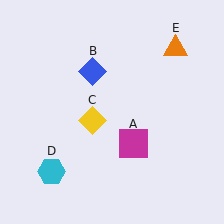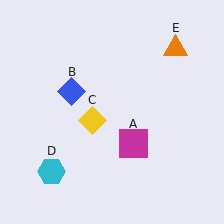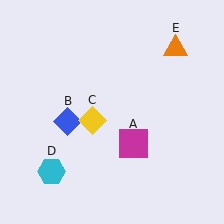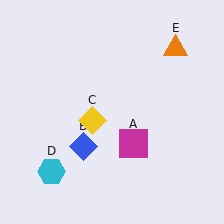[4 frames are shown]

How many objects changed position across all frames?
1 object changed position: blue diamond (object B).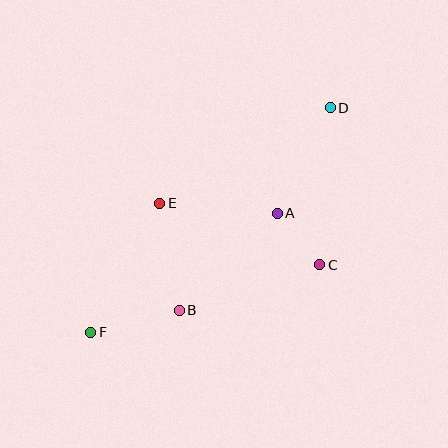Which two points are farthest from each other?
Points D and F are farthest from each other.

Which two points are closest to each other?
Points A and C are closest to each other.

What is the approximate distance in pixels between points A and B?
The distance between A and B is approximately 138 pixels.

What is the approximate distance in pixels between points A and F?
The distance between A and F is approximately 221 pixels.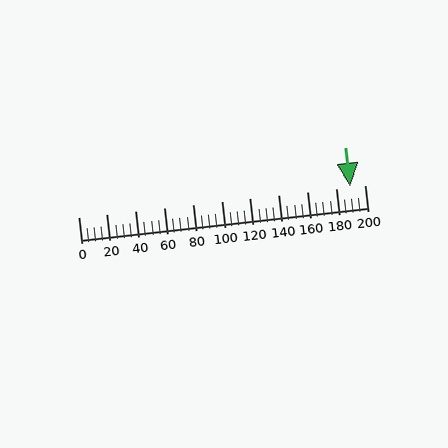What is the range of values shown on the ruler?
The ruler shows values from 0 to 200.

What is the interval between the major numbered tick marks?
The major tick marks are spaced 20 units apart.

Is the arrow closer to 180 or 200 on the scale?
The arrow is closer to 180.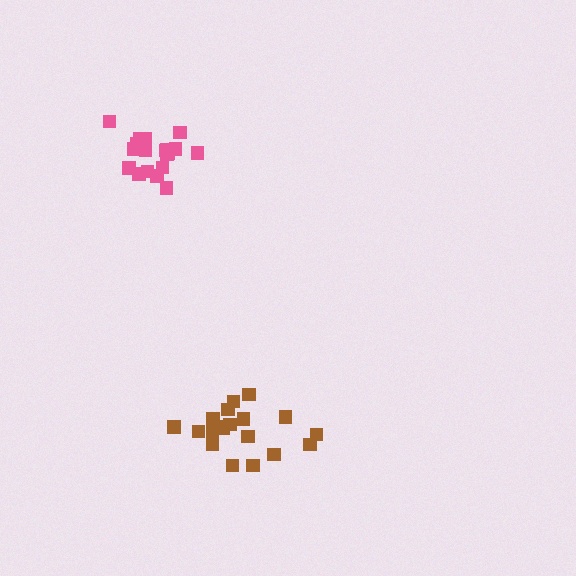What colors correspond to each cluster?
The clusters are colored: brown, pink.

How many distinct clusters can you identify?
There are 2 distinct clusters.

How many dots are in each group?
Group 1: 19 dots, Group 2: 19 dots (38 total).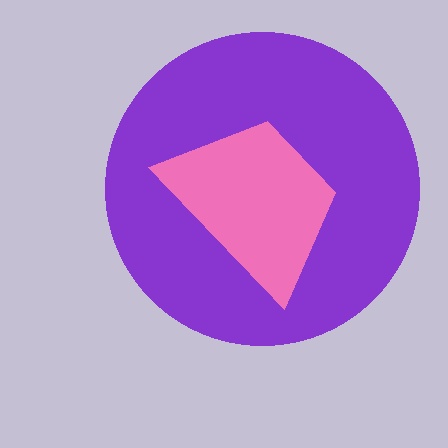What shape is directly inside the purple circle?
The pink trapezoid.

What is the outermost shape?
The purple circle.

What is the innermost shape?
The pink trapezoid.